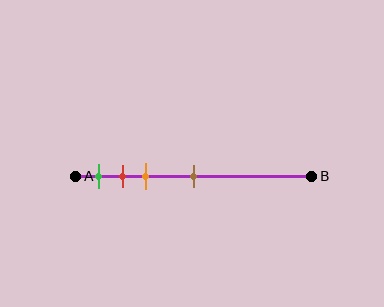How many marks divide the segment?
There are 4 marks dividing the segment.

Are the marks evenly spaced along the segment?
No, the marks are not evenly spaced.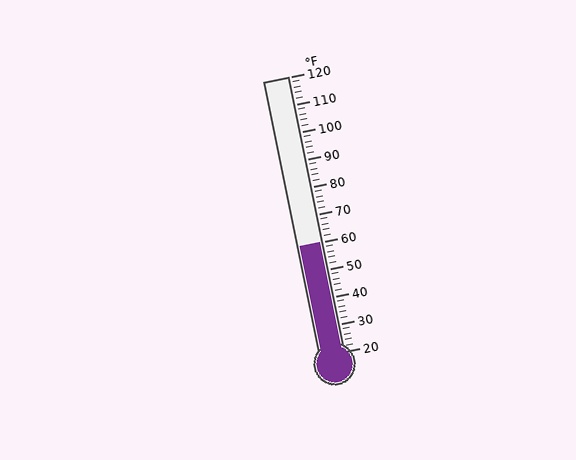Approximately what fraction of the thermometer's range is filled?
The thermometer is filled to approximately 40% of its range.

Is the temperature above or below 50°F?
The temperature is above 50°F.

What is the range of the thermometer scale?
The thermometer scale ranges from 20°F to 120°F.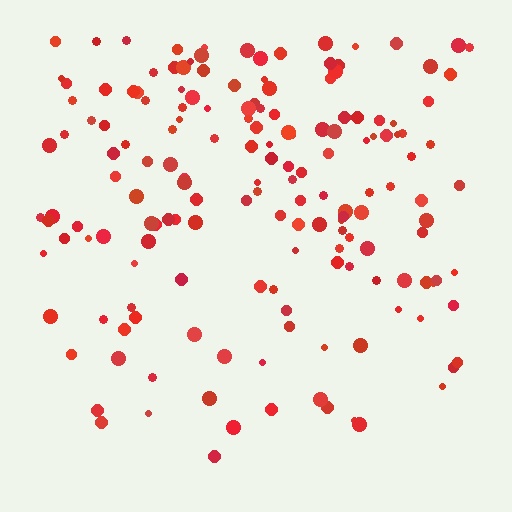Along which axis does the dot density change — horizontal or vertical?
Vertical.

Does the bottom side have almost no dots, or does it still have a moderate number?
Still a moderate number, just noticeably fewer than the top.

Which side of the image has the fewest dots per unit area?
The bottom.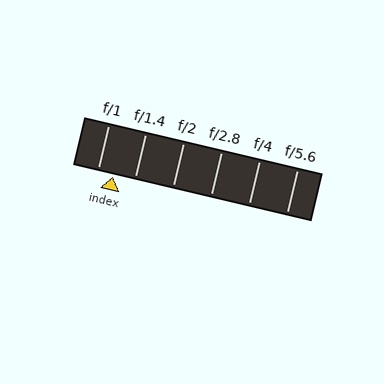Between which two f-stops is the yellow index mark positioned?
The index mark is between f/1 and f/1.4.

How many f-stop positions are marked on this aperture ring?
There are 6 f-stop positions marked.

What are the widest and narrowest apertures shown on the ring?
The widest aperture shown is f/1 and the narrowest is f/5.6.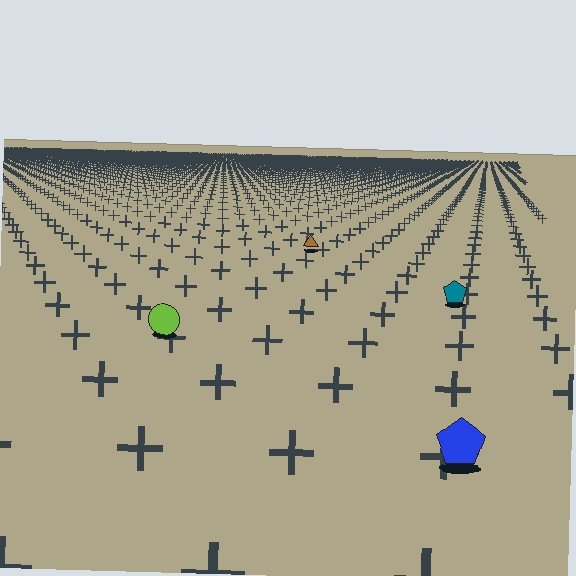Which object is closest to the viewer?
The blue pentagon is closest. The texture marks near it are larger and more spread out.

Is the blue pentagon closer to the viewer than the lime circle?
Yes. The blue pentagon is closer — you can tell from the texture gradient: the ground texture is coarser near it.